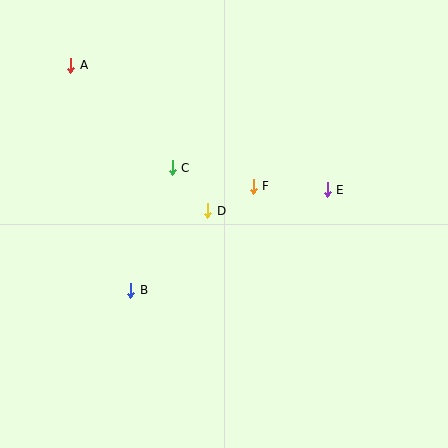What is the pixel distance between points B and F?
The distance between B and F is 161 pixels.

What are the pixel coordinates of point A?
Point A is at (71, 65).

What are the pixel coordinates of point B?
Point B is at (131, 290).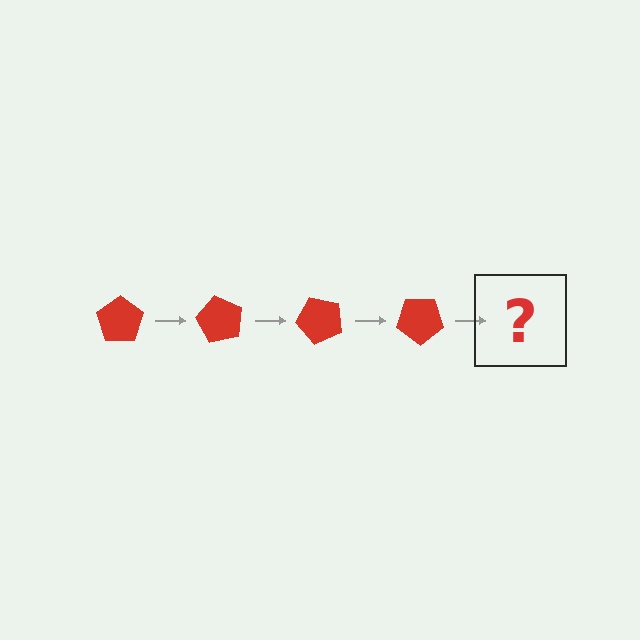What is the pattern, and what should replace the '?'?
The pattern is that the pentagon rotates 60 degrees each step. The '?' should be a red pentagon rotated 240 degrees.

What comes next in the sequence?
The next element should be a red pentagon rotated 240 degrees.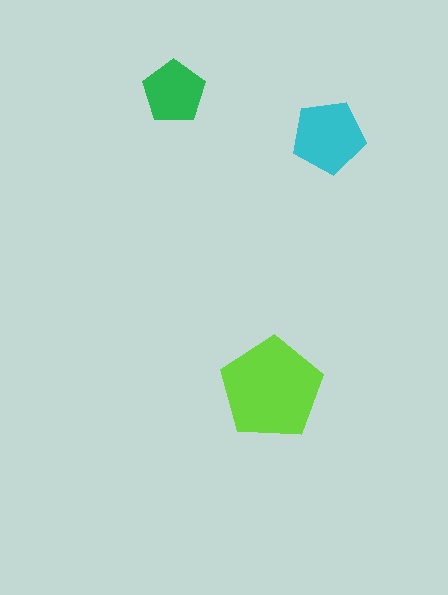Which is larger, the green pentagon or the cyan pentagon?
The cyan one.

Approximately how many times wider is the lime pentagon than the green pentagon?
About 1.5 times wider.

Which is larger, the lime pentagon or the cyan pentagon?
The lime one.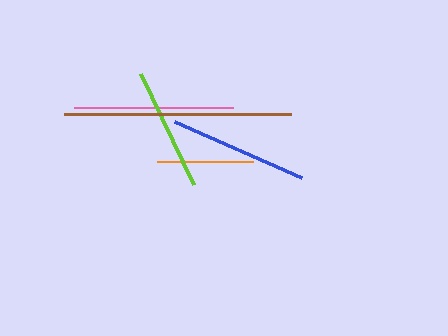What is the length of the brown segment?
The brown segment is approximately 227 pixels long.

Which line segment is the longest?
The brown line is the longest at approximately 227 pixels.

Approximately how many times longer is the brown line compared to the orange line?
The brown line is approximately 2.4 times the length of the orange line.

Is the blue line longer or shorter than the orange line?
The blue line is longer than the orange line.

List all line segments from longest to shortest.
From longest to shortest: brown, pink, blue, lime, orange.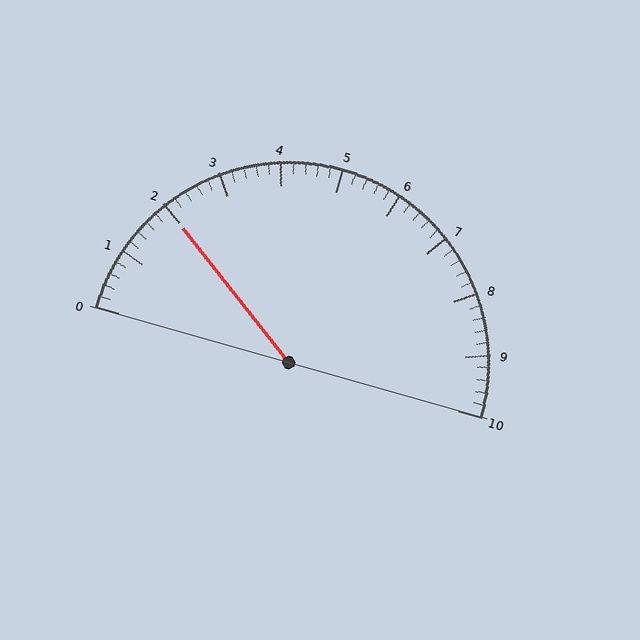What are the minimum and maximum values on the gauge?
The gauge ranges from 0 to 10.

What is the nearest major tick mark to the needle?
The nearest major tick mark is 2.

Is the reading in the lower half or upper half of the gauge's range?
The reading is in the lower half of the range (0 to 10).